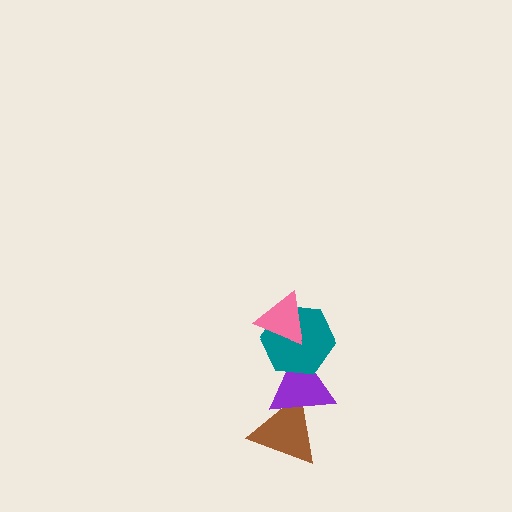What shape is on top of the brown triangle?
The purple triangle is on top of the brown triangle.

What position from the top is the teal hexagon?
The teal hexagon is 2nd from the top.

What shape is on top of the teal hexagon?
The pink triangle is on top of the teal hexagon.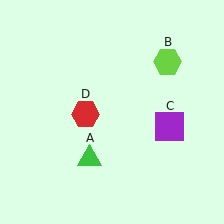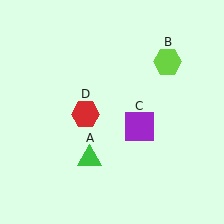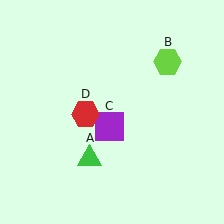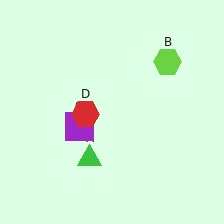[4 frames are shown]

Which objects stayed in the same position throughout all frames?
Green triangle (object A) and lime hexagon (object B) and red hexagon (object D) remained stationary.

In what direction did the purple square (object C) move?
The purple square (object C) moved left.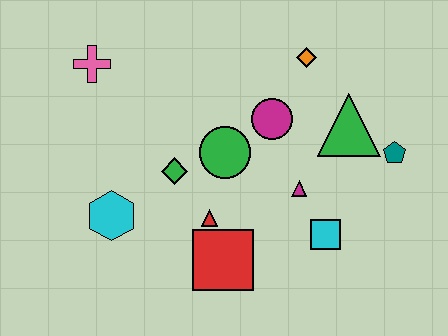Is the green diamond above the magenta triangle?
Yes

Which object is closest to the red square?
The red triangle is closest to the red square.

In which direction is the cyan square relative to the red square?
The cyan square is to the right of the red square.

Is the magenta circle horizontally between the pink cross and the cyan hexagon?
No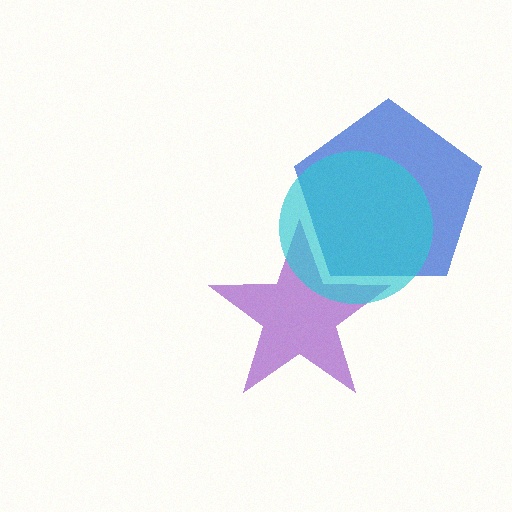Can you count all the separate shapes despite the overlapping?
Yes, there are 3 separate shapes.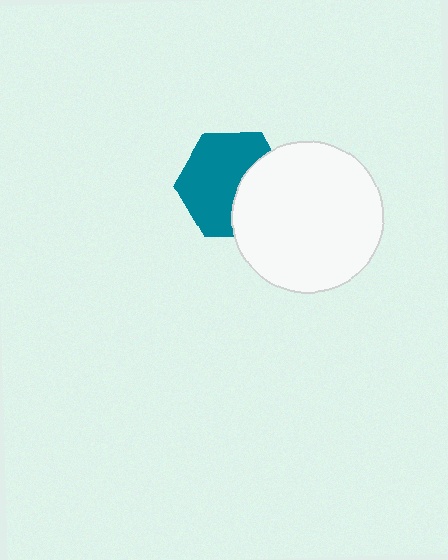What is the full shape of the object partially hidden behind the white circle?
The partially hidden object is a teal hexagon.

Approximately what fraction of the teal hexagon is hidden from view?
Roughly 37% of the teal hexagon is hidden behind the white circle.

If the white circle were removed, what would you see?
You would see the complete teal hexagon.